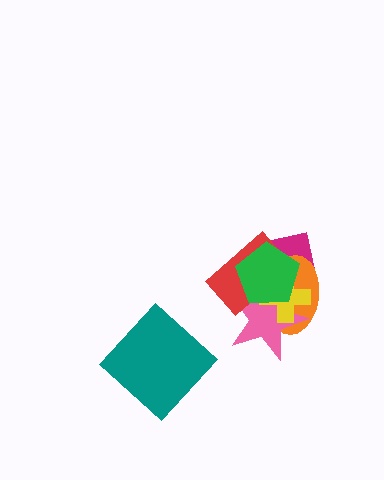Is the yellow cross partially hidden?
Yes, it is partially covered by another shape.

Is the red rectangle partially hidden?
Yes, it is partially covered by another shape.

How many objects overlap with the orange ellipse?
5 objects overlap with the orange ellipse.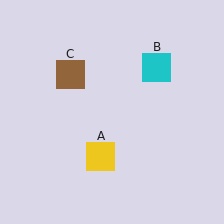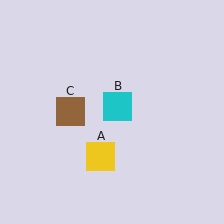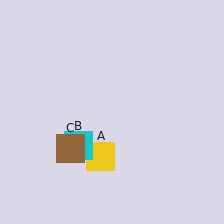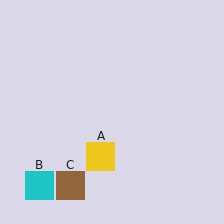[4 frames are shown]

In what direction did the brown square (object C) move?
The brown square (object C) moved down.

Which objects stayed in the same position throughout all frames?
Yellow square (object A) remained stationary.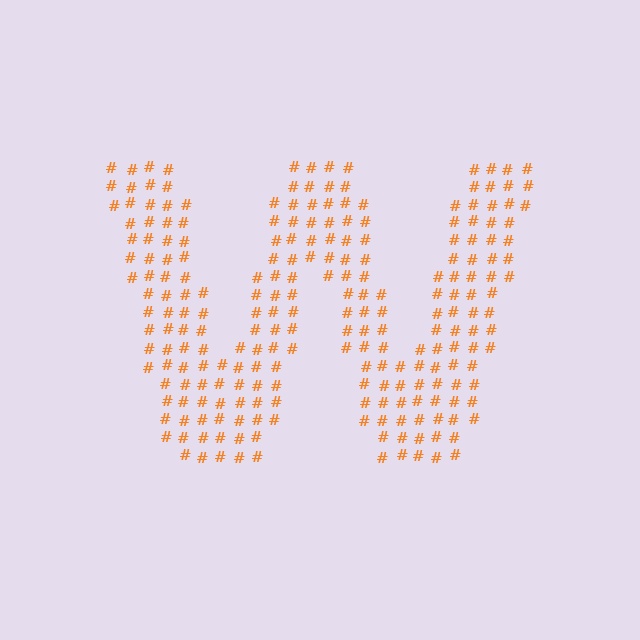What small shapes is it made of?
It is made of small hash symbols.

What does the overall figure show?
The overall figure shows the letter W.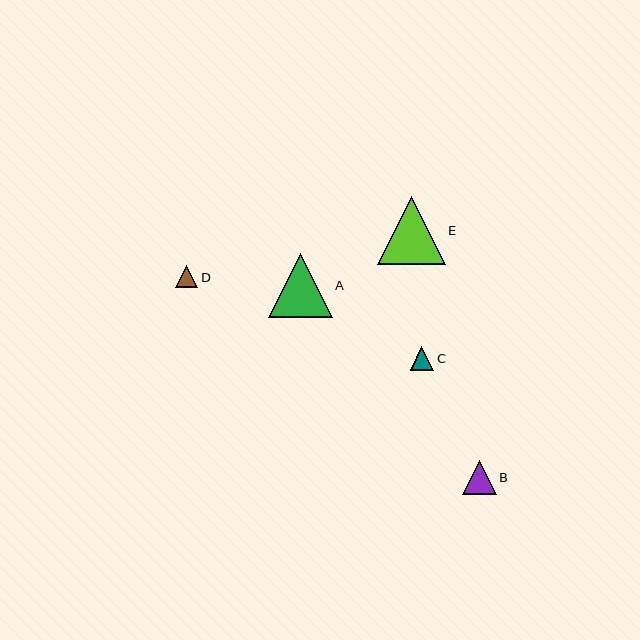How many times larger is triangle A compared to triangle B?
Triangle A is approximately 1.9 times the size of triangle B.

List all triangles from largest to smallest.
From largest to smallest: E, A, B, C, D.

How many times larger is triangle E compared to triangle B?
Triangle E is approximately 2.0 times the size of triangle B.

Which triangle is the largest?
Triangle E is the largest with a size of approximately 68 pixels.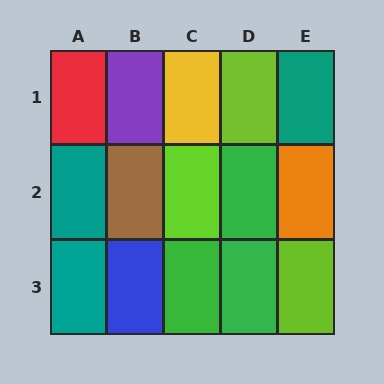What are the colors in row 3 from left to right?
Teal, blue, green, green, lime.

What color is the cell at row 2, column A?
Teal.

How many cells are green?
3 cells are green.